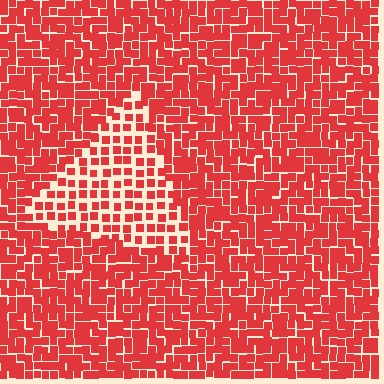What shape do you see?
I see a triangle.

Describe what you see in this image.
The image contains small red elements arranged at two different densities. A triangle-shaped region is visible where the elements are less densely packed than the surrounding area.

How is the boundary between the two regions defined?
The boundary is defined by a change in element density (approximately 1.8x ratio). All elements are the same color, size, and shape.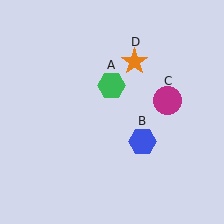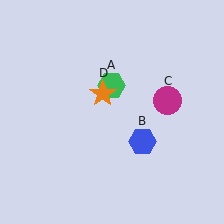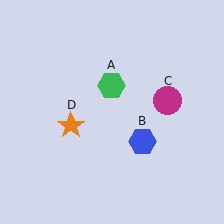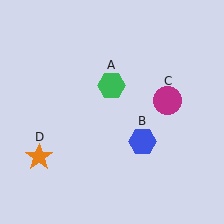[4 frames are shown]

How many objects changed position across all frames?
1 object changed position: orange star (object D).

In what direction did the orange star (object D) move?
The orange star (object D) moved down and to the left.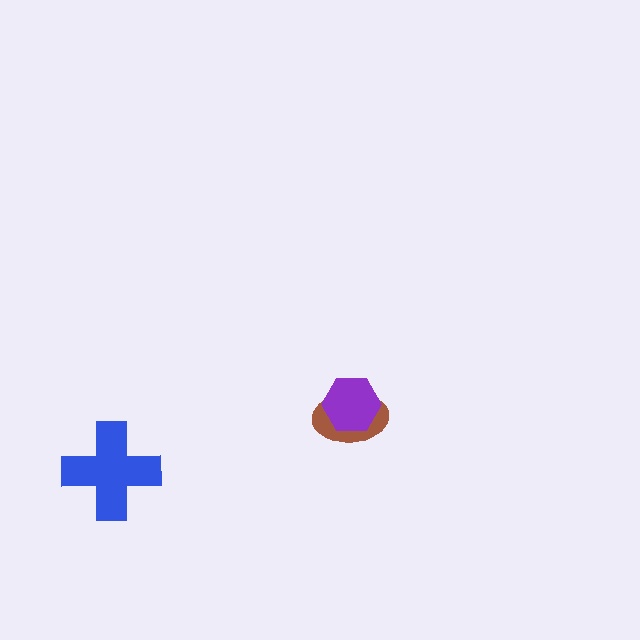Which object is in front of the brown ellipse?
The purple hexagon is in front of the brown ellipse.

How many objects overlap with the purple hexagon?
1 object overlaps with the purple hexagon.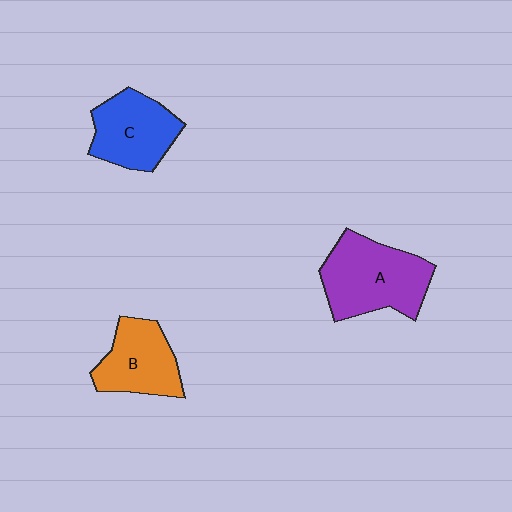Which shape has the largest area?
Shape A (purple).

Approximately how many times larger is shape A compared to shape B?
Approximately 1.4 times.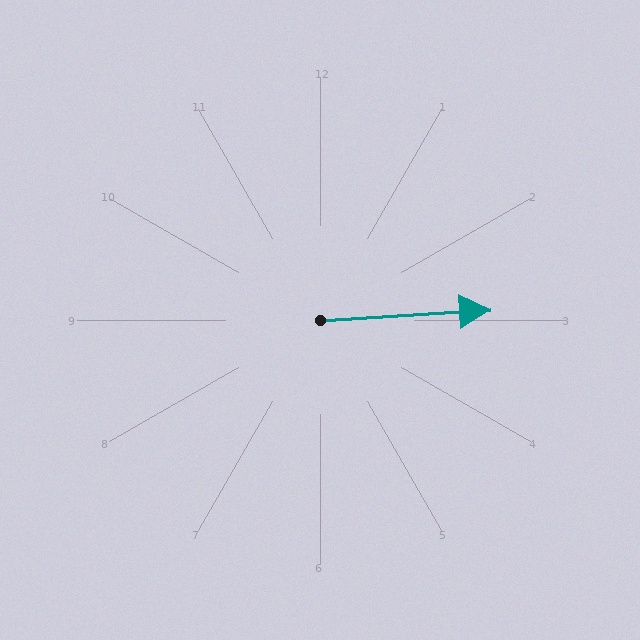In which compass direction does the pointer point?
East.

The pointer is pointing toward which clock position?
Roughly 3 o'clock.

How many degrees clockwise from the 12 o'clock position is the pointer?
Approximately 87 degrees.